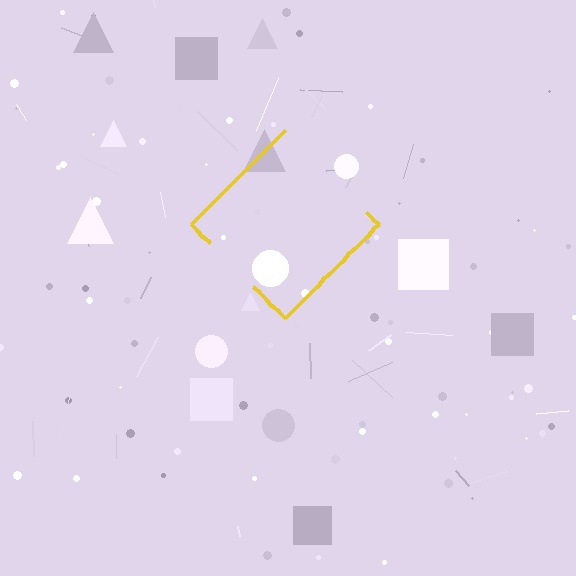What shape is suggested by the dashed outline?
The dashed outline suggests a diamond.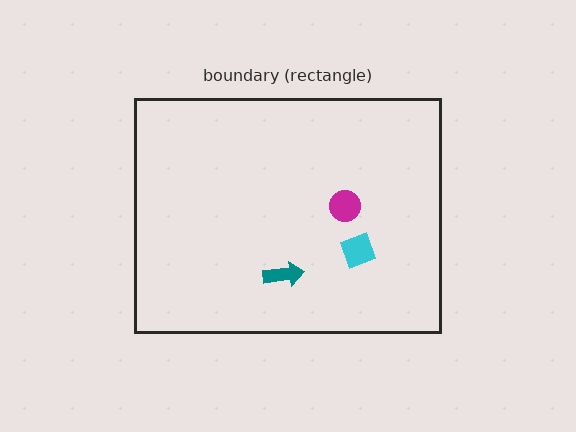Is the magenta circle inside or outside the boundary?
Inside.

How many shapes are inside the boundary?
3 inside, 0 outside.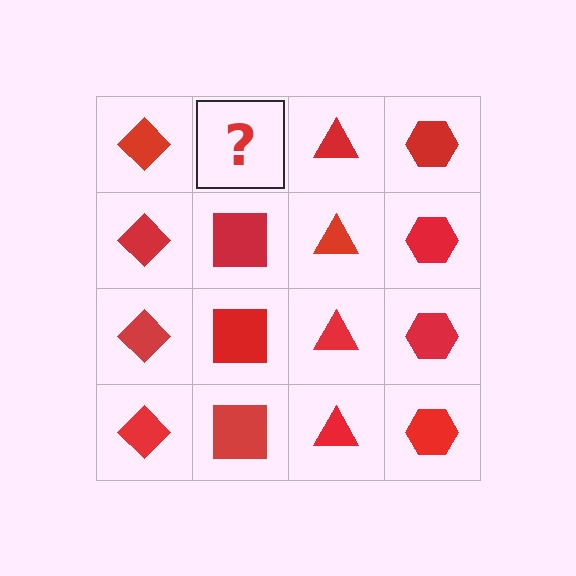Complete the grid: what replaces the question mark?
The question mark should be replaced with a red square.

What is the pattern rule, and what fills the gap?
The rule is that each column has a consistent shape. The gap should be filled with a red square.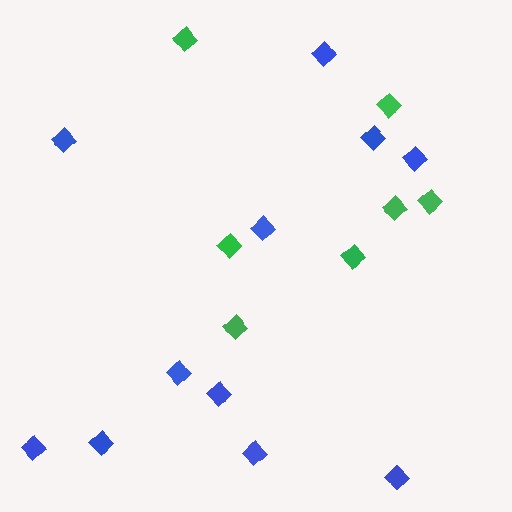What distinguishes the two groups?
There are 2 groups: one group of blue diamonds (11) and one group of green diamonds (7).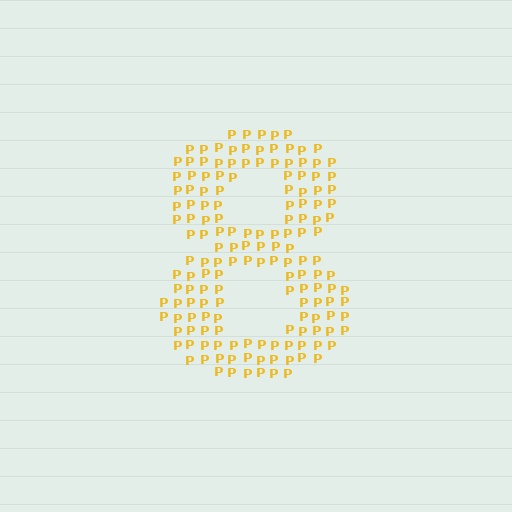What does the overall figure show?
The overall figure shows the digit 8.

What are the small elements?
The small elements are letter P's.